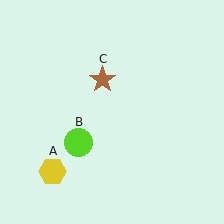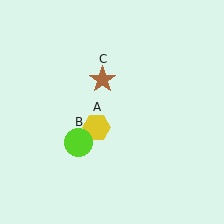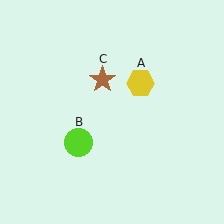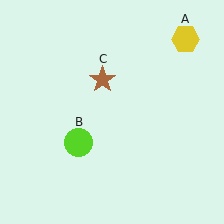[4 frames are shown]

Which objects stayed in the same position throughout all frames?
Lime circle (object B) and brown star (object C) remained stationary.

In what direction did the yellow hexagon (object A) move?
The yellow hexagon (object A) moved up and to the right.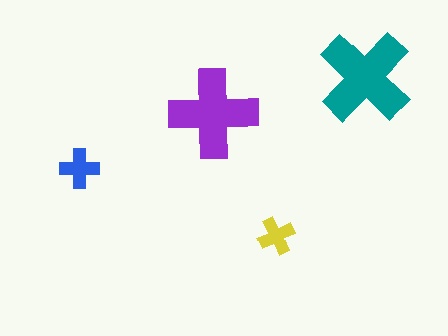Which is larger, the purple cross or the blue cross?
The purple one.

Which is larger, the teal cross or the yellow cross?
The teal one.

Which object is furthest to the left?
The blue cross is leftmost.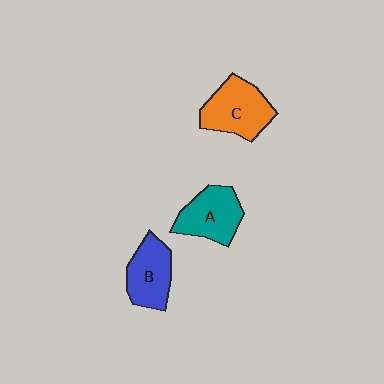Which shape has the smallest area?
Shape B (blue).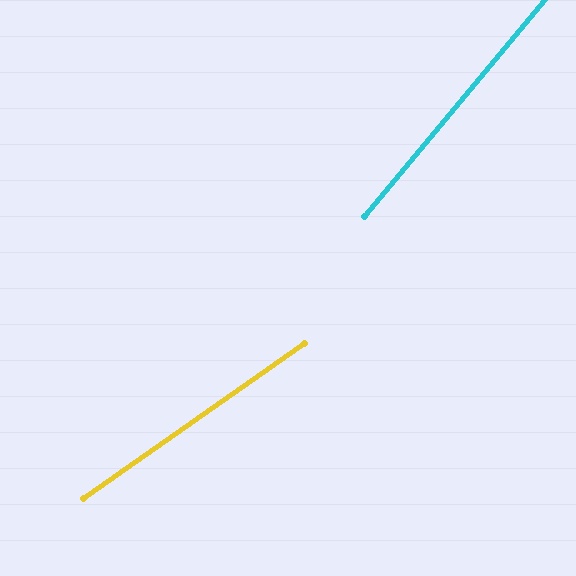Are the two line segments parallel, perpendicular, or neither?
Neither parallel nor perpendicular — they differ by about 15°.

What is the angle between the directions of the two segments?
Approximately 15 degrees.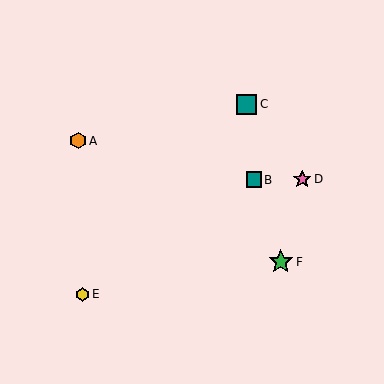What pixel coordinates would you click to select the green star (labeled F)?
Click at (281, 262) to select the green star F.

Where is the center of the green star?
The center of the green star is at (281, 262).